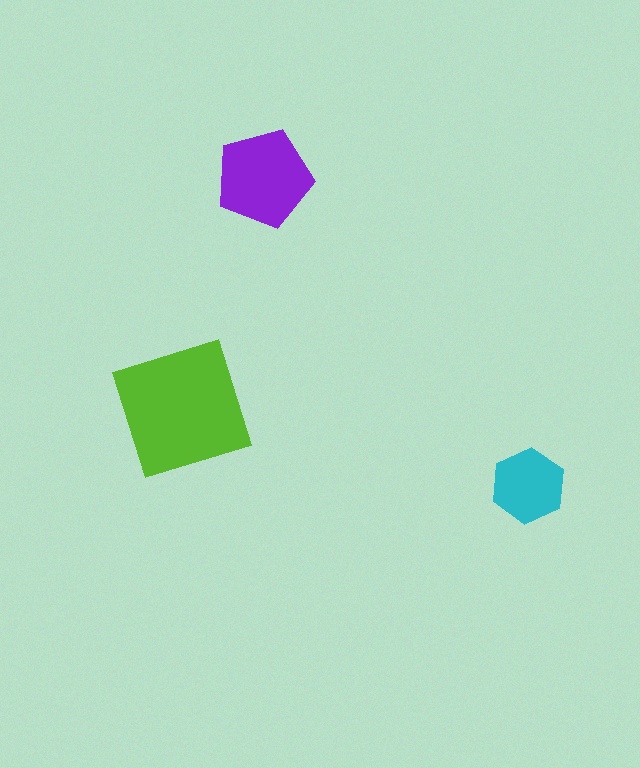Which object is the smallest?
The cyan hexagon.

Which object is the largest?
The lime square.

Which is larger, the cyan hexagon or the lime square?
The lime square.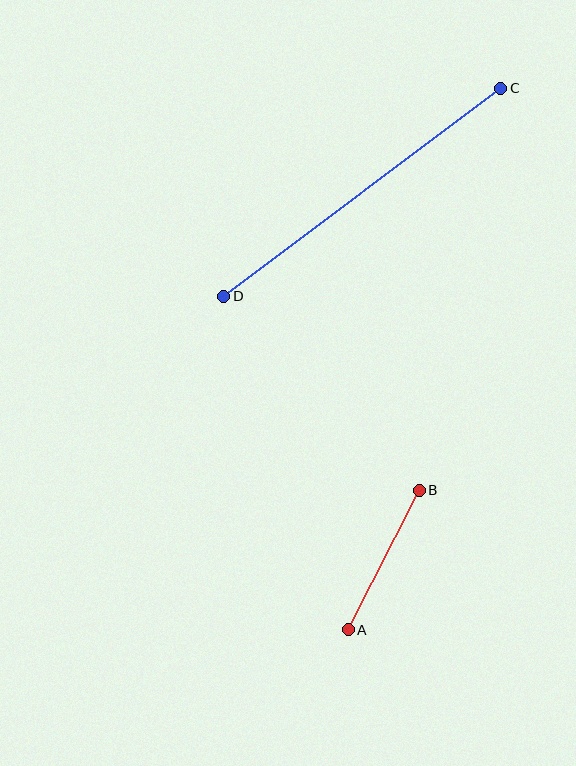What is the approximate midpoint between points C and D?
The midpoint is at approximately (362, 192) pixels.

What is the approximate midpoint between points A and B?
The midpoint is at approximately (384, 560) pixels.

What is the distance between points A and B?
The distance is approximately 156 pixels.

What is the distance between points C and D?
The distance is approximately 346 pixels.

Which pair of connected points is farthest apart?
Points C and D are farthest apart.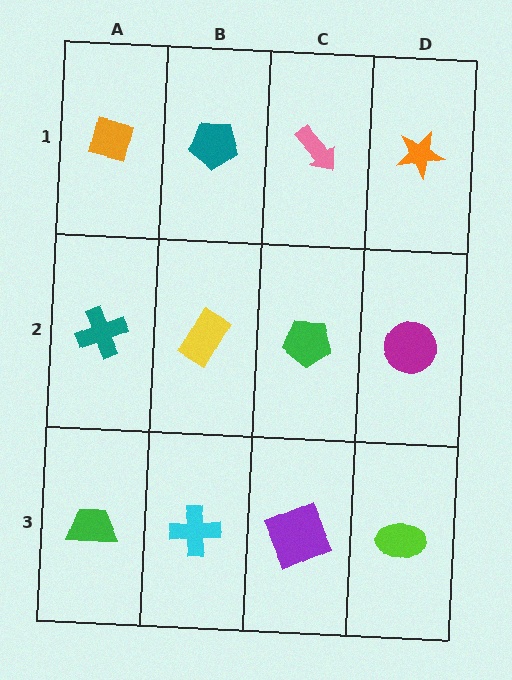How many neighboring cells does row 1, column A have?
2.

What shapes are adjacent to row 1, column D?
A magenta circle (row 2, column D), a pink arrow (row 1, column C).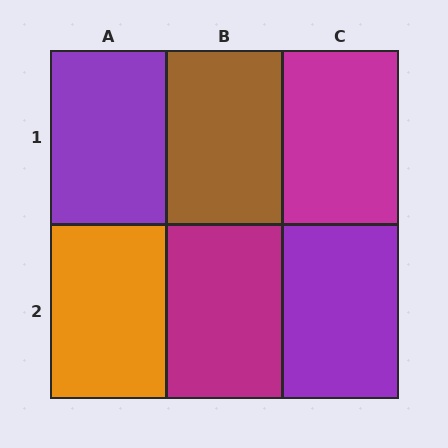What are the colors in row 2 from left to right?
Orange, magenta, purple.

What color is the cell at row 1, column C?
Magenta.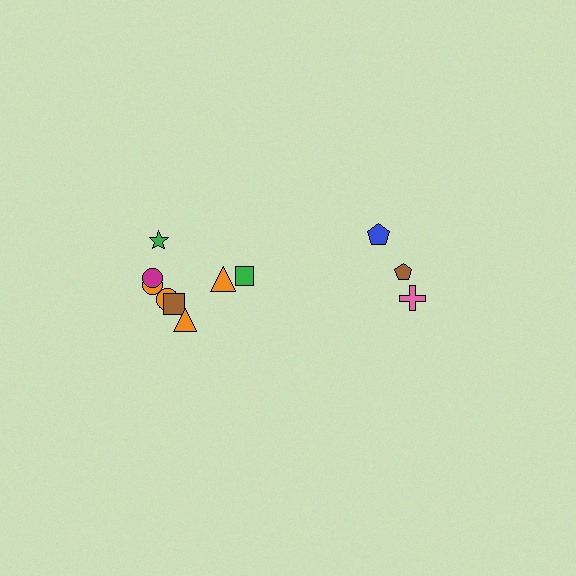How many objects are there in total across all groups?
There are 11 objects.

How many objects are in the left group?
There are 8 objects.